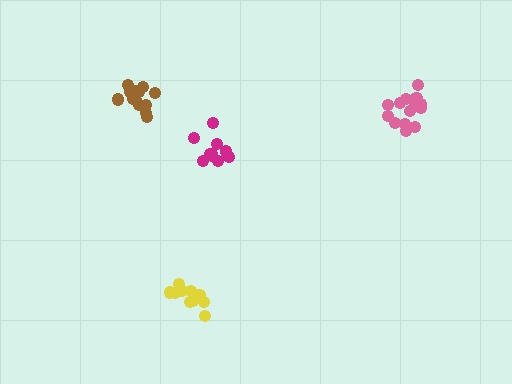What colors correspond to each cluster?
The clusters are colored: brown, pink, magenta, yellow.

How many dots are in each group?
Group 1: 14 dots, Group 2: 16 dots, Group 3: 11 dots, Group 4: 12 dots (53 total).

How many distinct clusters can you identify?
There are 4 distinct clusters.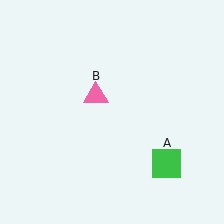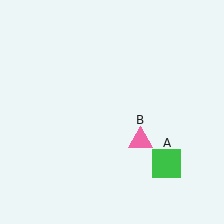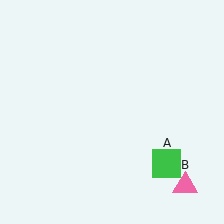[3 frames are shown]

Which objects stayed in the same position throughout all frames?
Green square (object A) remained stationary.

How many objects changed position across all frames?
1 object changed position: pink triangle (object B).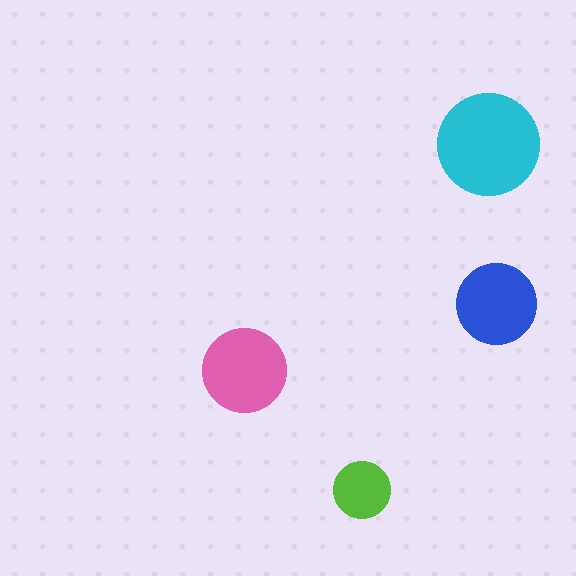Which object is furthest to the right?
The blue circle is rightmost.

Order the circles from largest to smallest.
the cyan one, the pink one, the blue one, the lime one.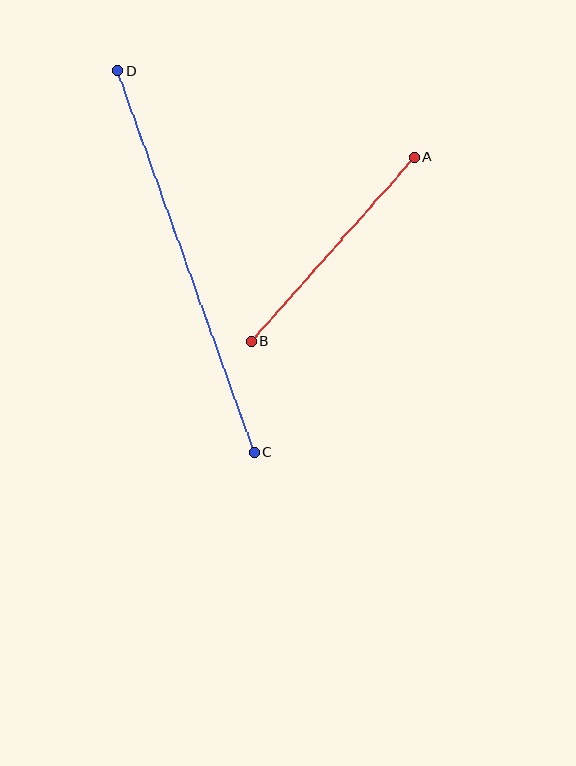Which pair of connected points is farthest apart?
Points C and D are farthest apart.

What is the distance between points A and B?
The distance is approximately 246 pixels.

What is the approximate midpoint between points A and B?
The midpoint is at approximately (333, 249) pixels.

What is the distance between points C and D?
The distance is approximately 405 pixels.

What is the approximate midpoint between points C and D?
The midpoint is at approximately (186, 262) pixels.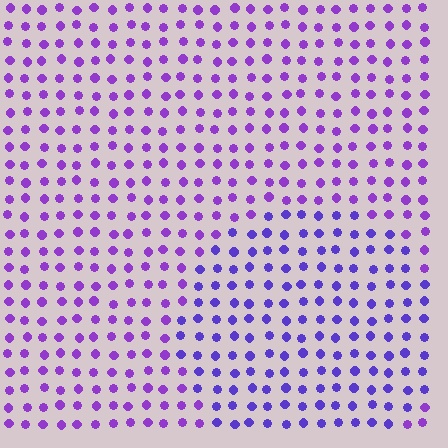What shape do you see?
I see a circle.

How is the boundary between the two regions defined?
The boundary is defined purely by a slight shift in hue (about 23 degrees). Spacing, size, and orientation are identical on both sides.